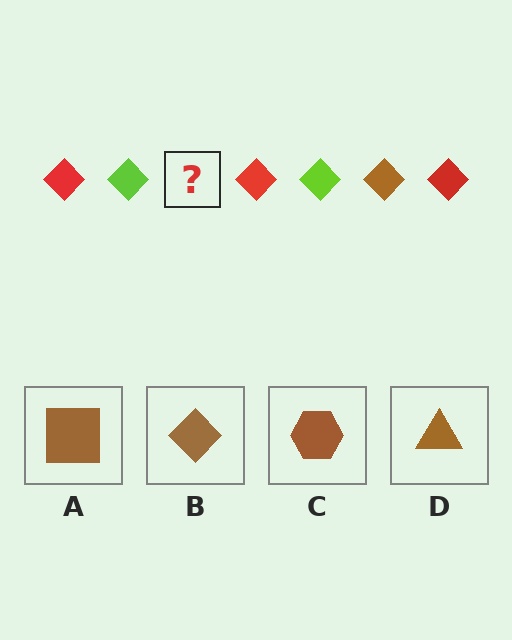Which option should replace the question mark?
Option B.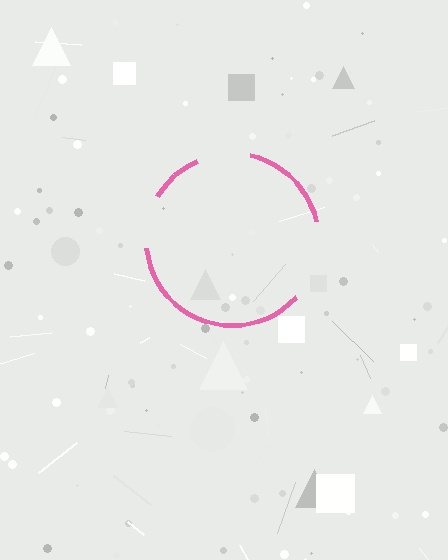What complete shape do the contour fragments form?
The contour fragments form a circle.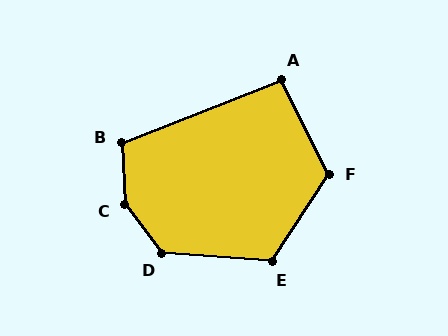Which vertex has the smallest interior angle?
A, at approximately 95 degrees.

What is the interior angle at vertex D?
Approximately 132 degrees (obtuse).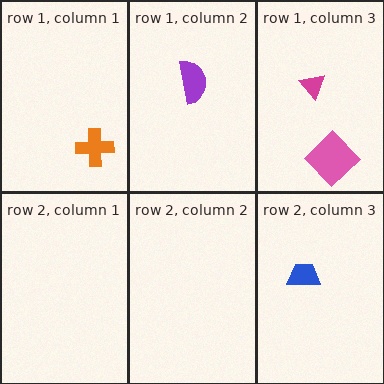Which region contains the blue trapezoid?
The row 2, column 3 region.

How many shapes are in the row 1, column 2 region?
1.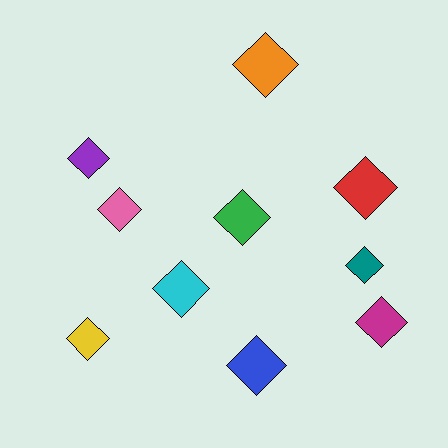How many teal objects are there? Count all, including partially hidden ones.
There is 1 teal object.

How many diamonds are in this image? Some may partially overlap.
There are 10 diamonds.